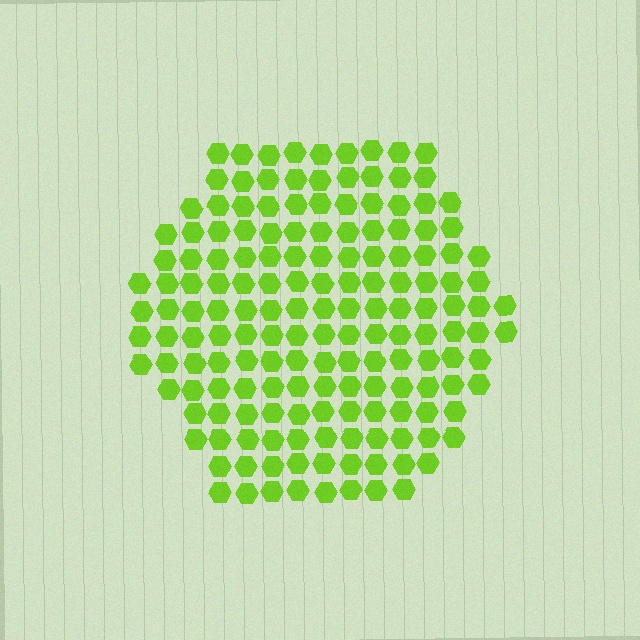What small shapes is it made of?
It is made of small hexagons.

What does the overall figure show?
The overall figure shows a hexagon.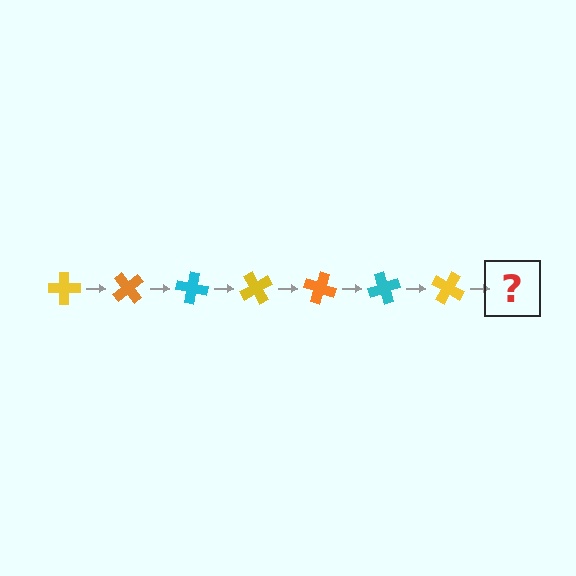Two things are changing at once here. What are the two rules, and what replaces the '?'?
The two rules are that it rotates 50 degrees each step and the color cycles through yellow, orange, and cyan. The '?' should be an orange cross, rotated 350 degrees from the start.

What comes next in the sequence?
The next element should be an orange cross, rotated 350 degrees from the start.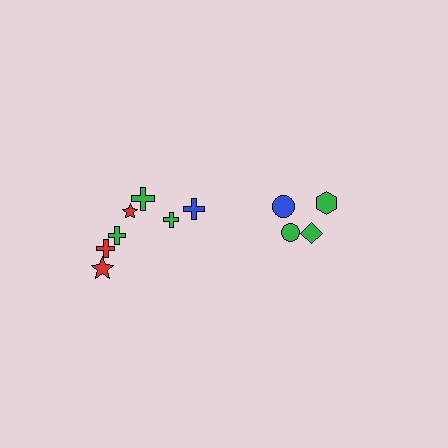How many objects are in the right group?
There are 4 objects.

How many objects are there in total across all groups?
There are 11 objects.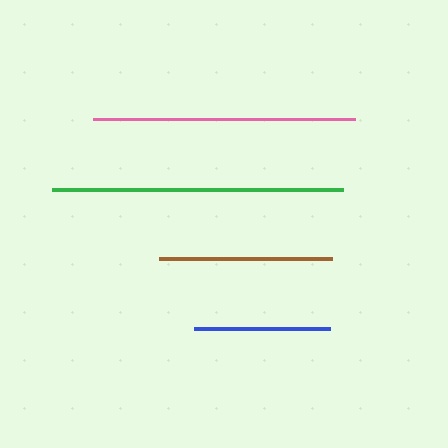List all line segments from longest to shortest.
From longest to shortest: green, pink, brown, blue.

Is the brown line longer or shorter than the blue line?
The brown line is longer than the blue line.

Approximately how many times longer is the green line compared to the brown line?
The green line is approximately 1.7 times the length of the brown line.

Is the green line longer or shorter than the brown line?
The green line is longer than the brown line.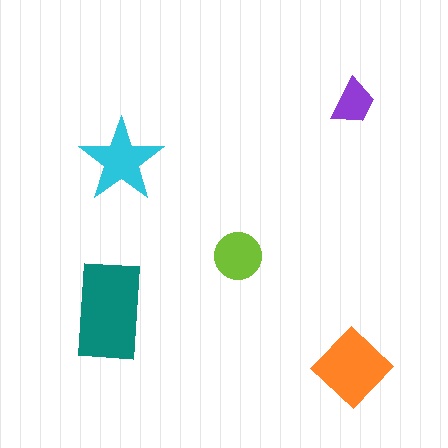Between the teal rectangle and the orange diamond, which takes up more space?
The teal rectangle.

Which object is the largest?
The teal rectangle.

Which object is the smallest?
The purple trapezoid.